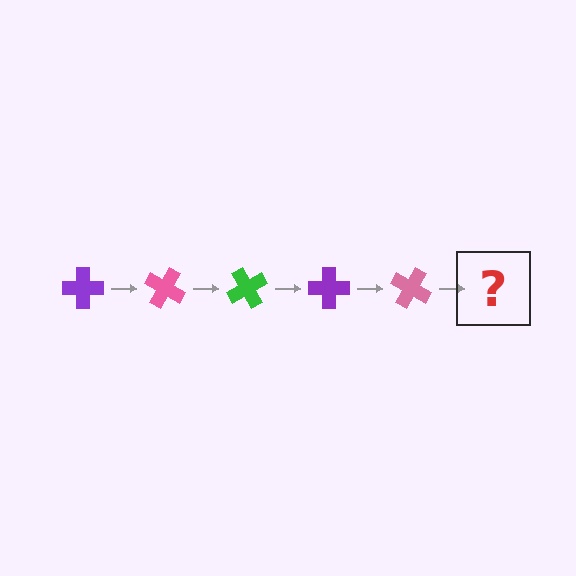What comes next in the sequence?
The next element should be a green cross, rotated 150 degrees from the start.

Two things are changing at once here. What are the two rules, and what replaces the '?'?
The two rules are that it rotates 30 degrees each step and the color cycles through purple, pink, and green. The '?' should be a green cross, rotated 150 degrees from the start.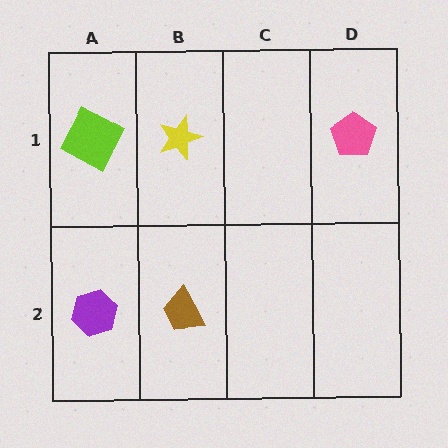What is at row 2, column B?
A brown trapezoid.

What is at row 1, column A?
A lime square.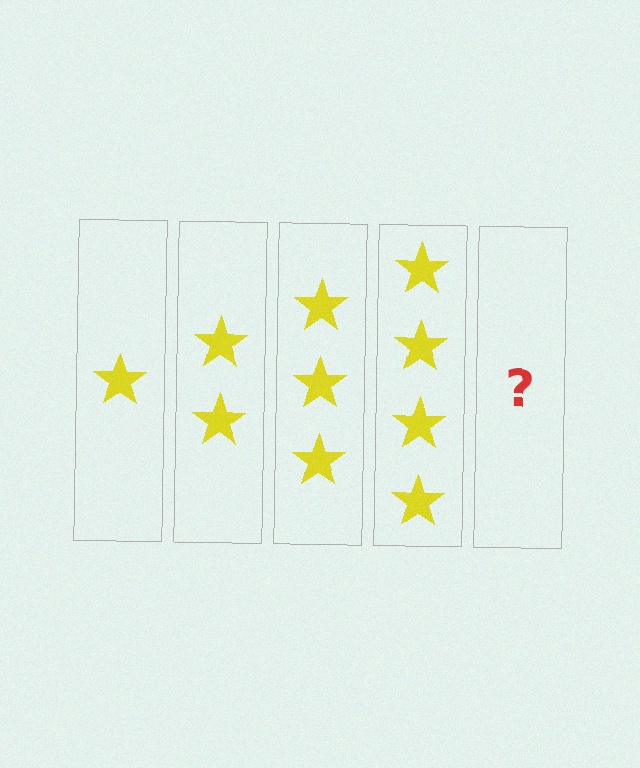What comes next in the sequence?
The next element should be 5 stars.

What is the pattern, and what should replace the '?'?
The pattern is that each step adds one more star. The '?' should be 5 stars.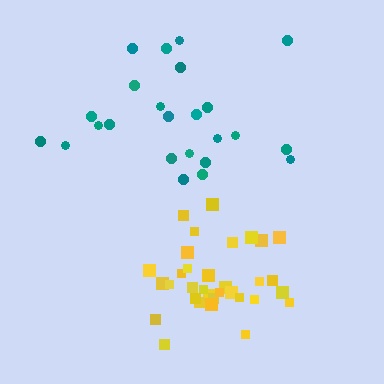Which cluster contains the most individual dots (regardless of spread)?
Yellow (33).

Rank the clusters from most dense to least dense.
yellow, teal.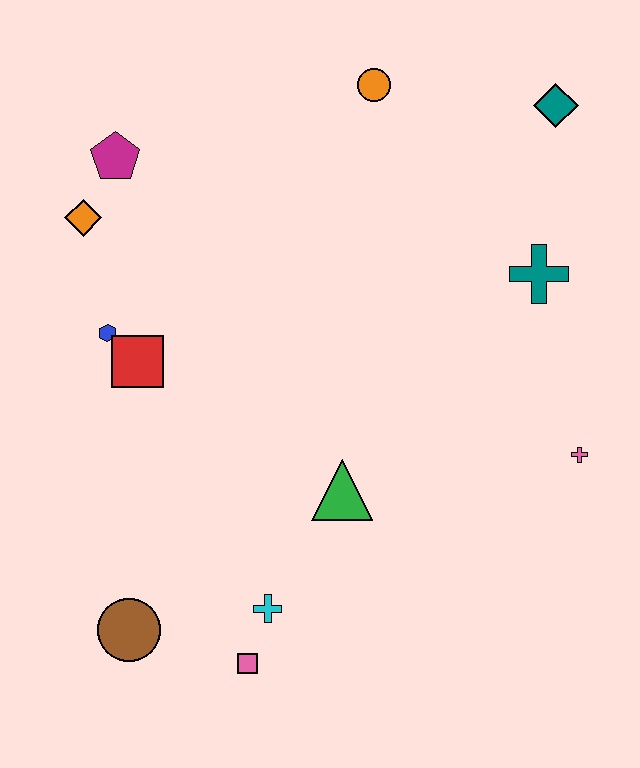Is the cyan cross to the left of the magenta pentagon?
No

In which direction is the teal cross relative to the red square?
The teal cross is to the right of the red square.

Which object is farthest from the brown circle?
The teal diamond is farthest from the brown circle.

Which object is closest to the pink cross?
The teal cross is closest to the pink cross.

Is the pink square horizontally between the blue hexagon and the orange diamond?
No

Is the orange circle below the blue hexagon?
No